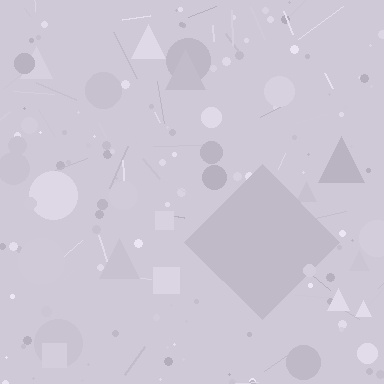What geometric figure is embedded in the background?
A diamond is embedded in the background.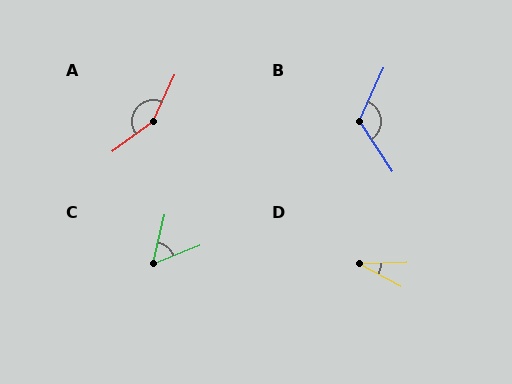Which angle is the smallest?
D, at approximately 30 degrees.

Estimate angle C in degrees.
Approximately 55 degrees.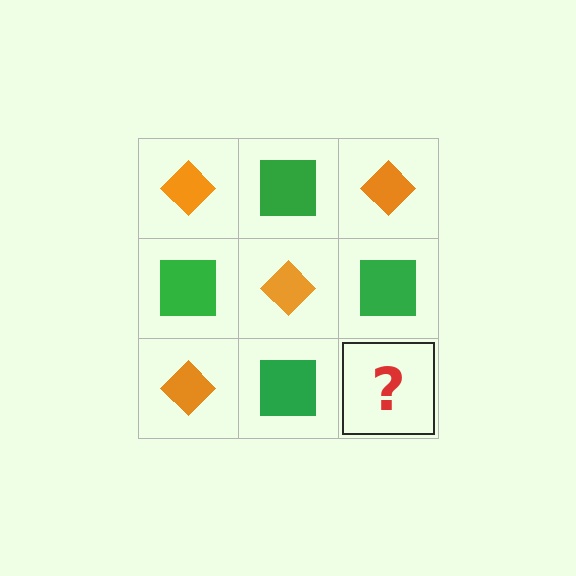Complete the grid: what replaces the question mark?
The question mark should be replaced with an orange diamond.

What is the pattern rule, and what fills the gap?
The rule is that it alternates orange diamond and green square in a checkerboard pattern. The gap should be filled with an orange diamond.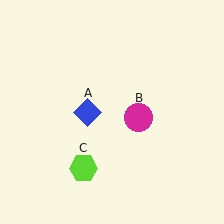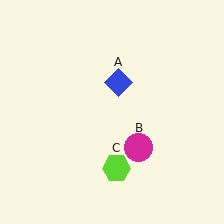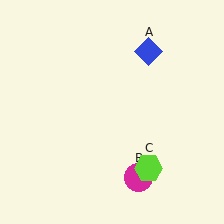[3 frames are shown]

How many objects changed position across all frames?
3 objects changed position: blue diamond (object A), magenta circle (object B), lime hexagon (object C).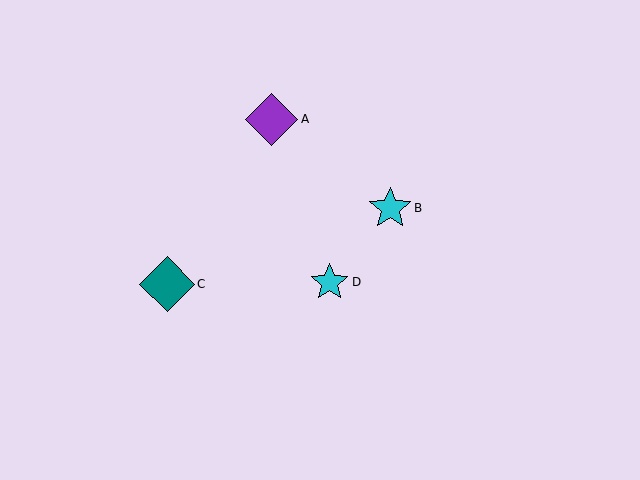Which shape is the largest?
The teal diamond (labeled C) is the largest.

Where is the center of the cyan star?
The center of the cyan star is at (330, 282).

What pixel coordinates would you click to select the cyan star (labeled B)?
Click at (390, 208) to select the cyan star B.